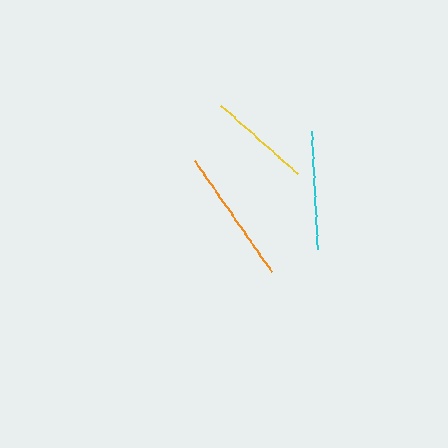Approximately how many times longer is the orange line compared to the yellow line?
The orange line is approximately 1.3 times the length of the yellow line.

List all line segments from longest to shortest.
From longest to shortest: orange, cyan, yellow.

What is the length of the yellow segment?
The yellow segment is approximately 103 pixels long.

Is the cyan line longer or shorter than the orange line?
The orange line is longer than the cyan line.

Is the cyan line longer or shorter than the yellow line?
The cyan line is longer than the yellow line.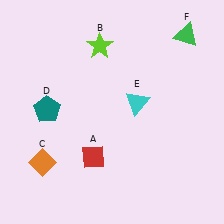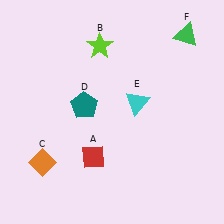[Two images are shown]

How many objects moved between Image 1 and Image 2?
1 object moved between the two images.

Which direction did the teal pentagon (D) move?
The teal pentagon (D) moved right.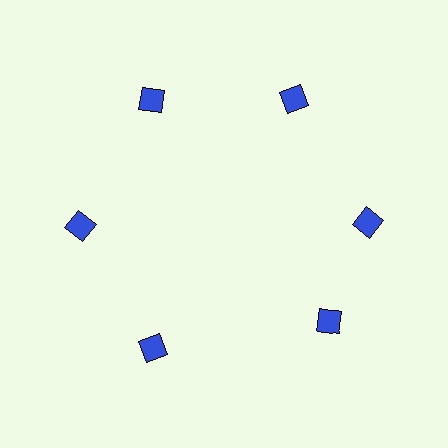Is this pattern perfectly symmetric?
No. The 6 blue diamonds are arranged in a ring, but one element near the 5 o'clock position is rotated out of alignment along the ring, breaking the 6-fold rotational symmetry.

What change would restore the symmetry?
The symmetry would be restored by rotating it back into even spacing with its neighbors so that all 6 diamonds sit at equal angles and equal distance from the center.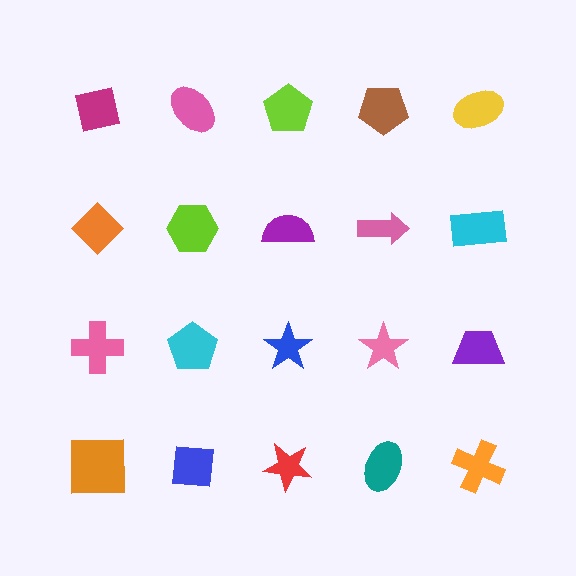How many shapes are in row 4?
5 shapes.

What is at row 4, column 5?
An orange cross.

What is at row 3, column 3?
A blue star.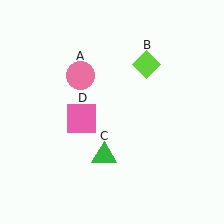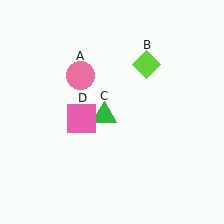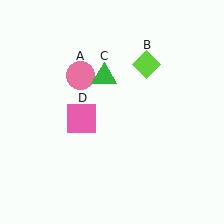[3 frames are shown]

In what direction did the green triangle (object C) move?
The green triangle (object C) moved up.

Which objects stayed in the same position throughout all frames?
Pink circle (object A) and lime diamond (object B) and pink square (object D) remained stationary.